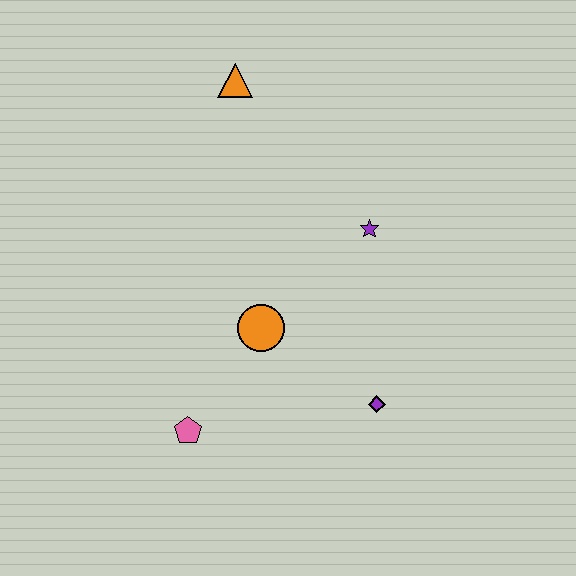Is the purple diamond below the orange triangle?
Yes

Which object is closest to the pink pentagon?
The orange circle is closest to the pink pentagon.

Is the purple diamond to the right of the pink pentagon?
Yes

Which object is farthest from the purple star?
The pink pentagon is farthest from the purple star.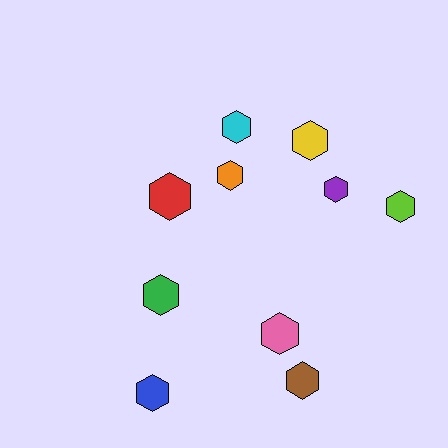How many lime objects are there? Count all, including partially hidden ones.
There is 1 lime object.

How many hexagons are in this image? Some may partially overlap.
There are 10 hexagons.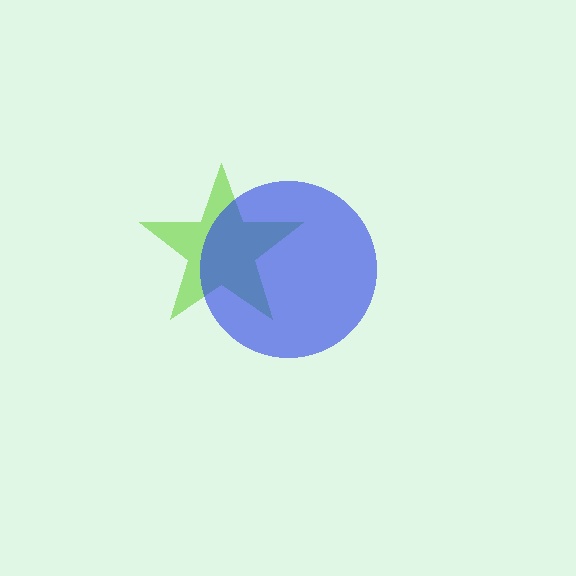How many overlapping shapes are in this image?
There are 2 overlapping shapes in the image.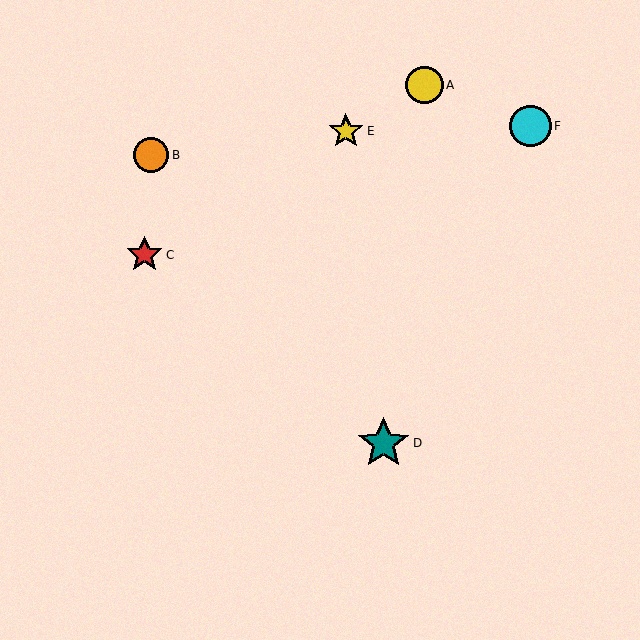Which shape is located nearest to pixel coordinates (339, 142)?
The yellow star (labeled E) at (346, 131) is nearest to that location.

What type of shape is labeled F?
Shape F is a cyan circle.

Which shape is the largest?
The teal star (labeled D) is the largest.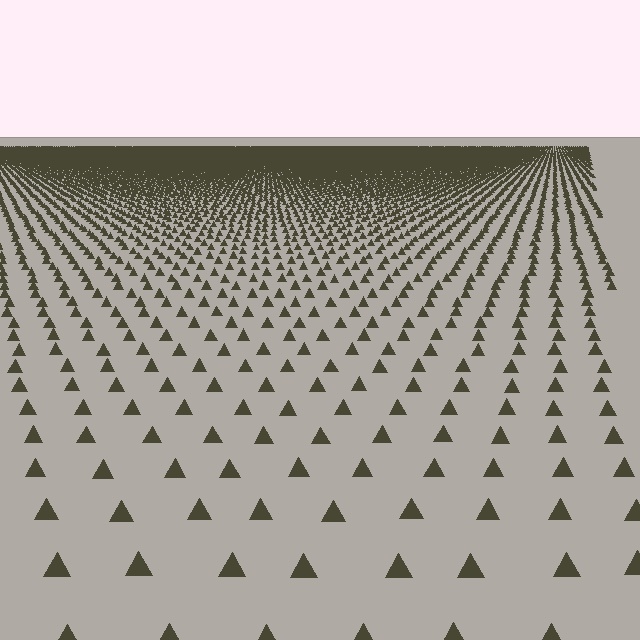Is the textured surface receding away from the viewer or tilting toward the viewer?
The surface is receding away from the viewer. Texture elements get smaller and denser toward the top.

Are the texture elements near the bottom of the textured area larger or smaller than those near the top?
Larger. Near the bottom, elements are closer to the viewer and appear at a bigger on-screen size.